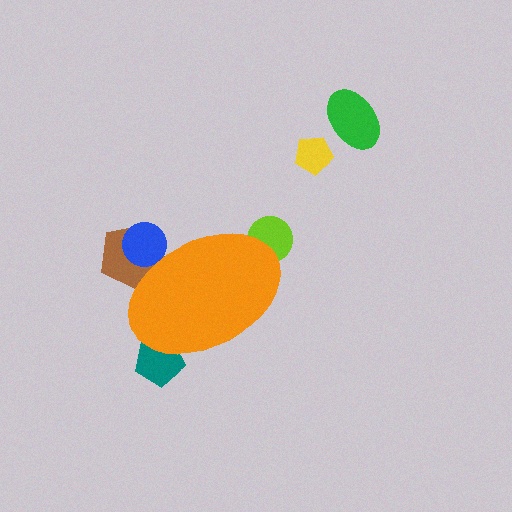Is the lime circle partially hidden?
Yes, the lime circle is partially hidden behind the orange ellipse.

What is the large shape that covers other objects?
An orange ellipse.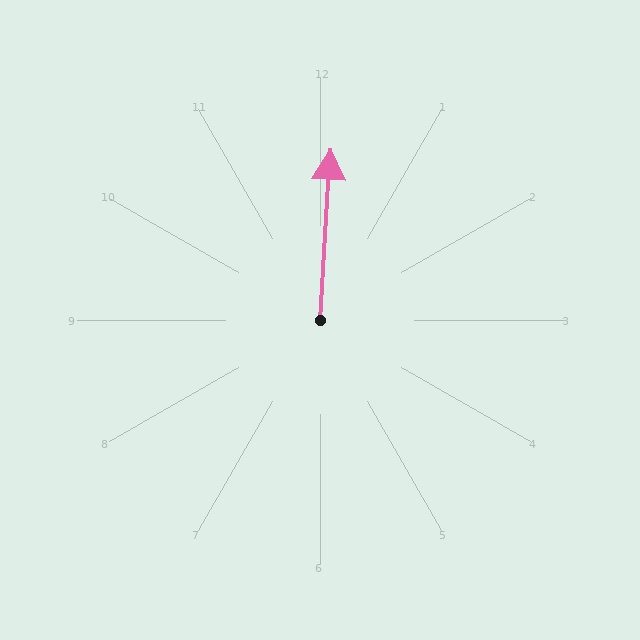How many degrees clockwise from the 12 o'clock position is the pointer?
Approximately 4 degrees.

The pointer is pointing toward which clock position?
Roughly 12 o'clock.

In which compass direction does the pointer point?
North.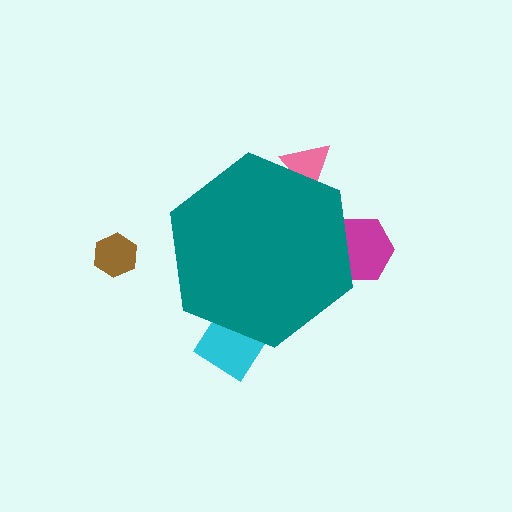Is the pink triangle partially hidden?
Yes, the pink triangle is partially hidden behind the teal hexagon.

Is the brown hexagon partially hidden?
No, the brown hexagon is fully visible.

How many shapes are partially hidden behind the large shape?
3 shapes are partially hidden.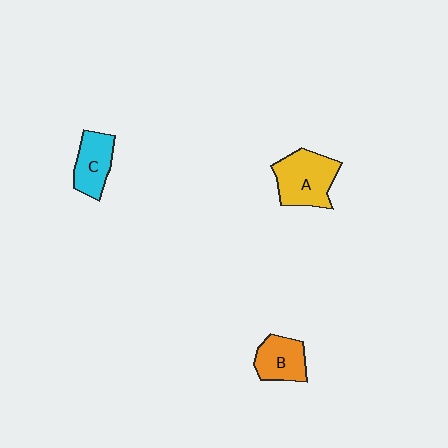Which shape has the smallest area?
Shape B (orange).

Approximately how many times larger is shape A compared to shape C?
Approximately 1.4 times.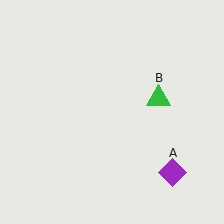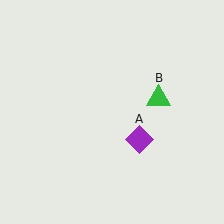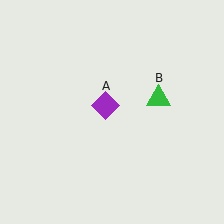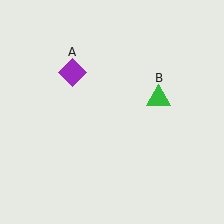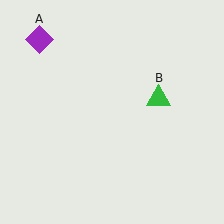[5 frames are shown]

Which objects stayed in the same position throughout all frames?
Green triangle (object B) remained stationary.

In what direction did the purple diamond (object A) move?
The purple diamond (object A) moved up and to the left.